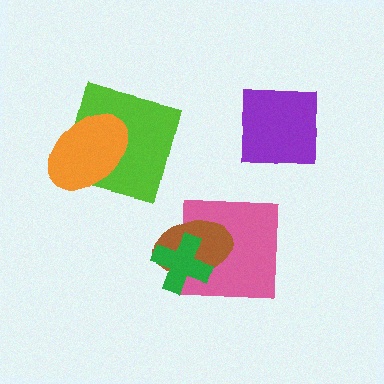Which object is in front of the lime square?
The orange ellipse is in front of the lime square.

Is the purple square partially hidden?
No, no other shape covers it.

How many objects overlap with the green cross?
2 objects overlap with the green cross.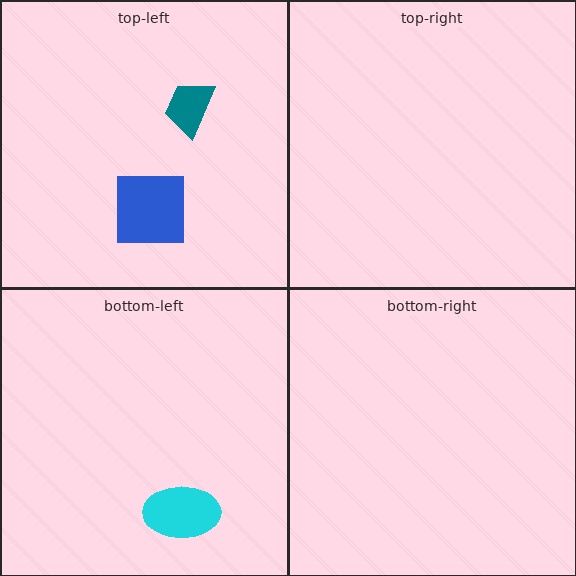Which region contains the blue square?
The top-left region.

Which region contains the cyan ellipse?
The bottom-left region.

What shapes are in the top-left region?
The blue square, the teal trapezoid.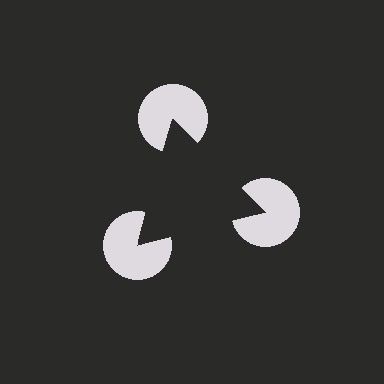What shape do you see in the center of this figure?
An illusory triangle — its edges are inferred from the aligned wedge cuts in the pac-man discs, not physically drawn.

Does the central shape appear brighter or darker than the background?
It typically appears slightly darker than the background, even though no actual brightness change is drawn.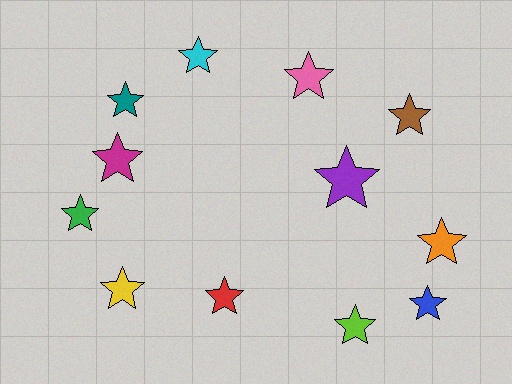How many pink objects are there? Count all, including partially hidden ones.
There is 1 pink object.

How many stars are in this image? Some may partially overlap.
There are 12 stars.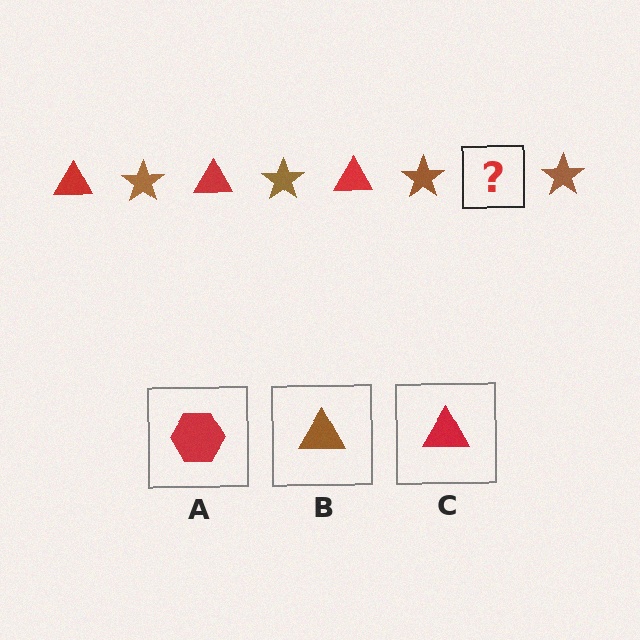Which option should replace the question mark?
Option C.